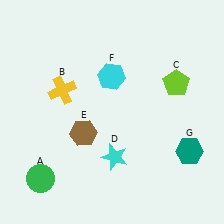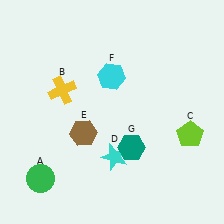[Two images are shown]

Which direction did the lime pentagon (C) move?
The lime pentagon (C) moved down.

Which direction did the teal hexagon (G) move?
The teal hexagon (G) moved left.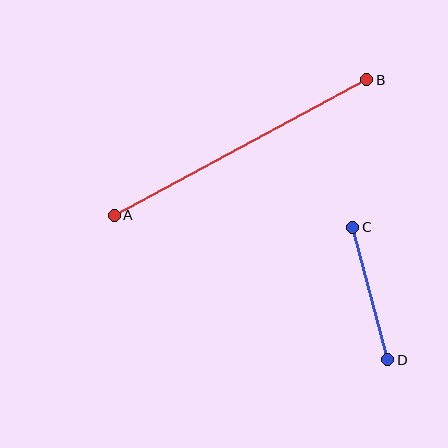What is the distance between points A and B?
The distance is approximately 286 pixels.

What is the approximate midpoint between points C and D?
The midpoint is at approximately (370, 294) pixels.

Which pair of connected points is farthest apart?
Points A and B are farthest apart.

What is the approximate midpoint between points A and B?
The midpoint is at approximately (240, 147) pixels.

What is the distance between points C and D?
The distance is approximately 137 pixels.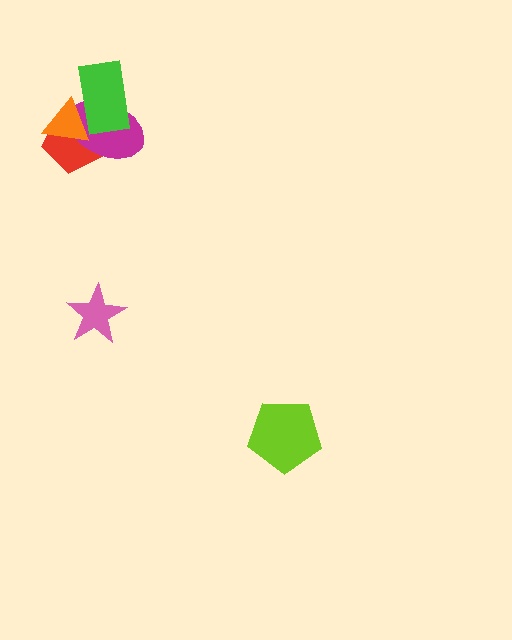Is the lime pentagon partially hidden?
No, no other shape covers it.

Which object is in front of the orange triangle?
The green rectangle is in front of the orange triangle.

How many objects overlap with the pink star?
0 objects overlap with the pink star.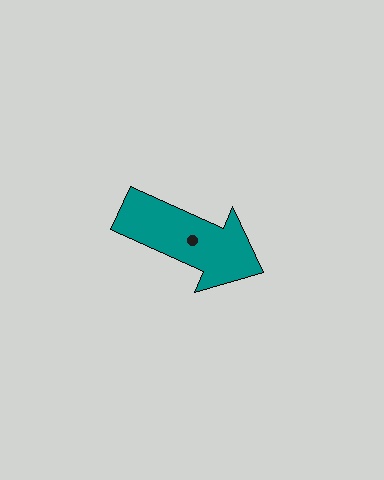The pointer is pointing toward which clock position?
Roughly 4 o'clock.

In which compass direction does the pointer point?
Southeast.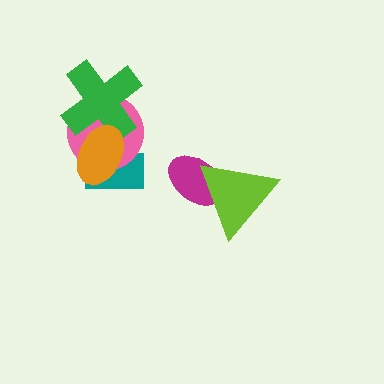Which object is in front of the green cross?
The orange ellipse is in front of the green cross.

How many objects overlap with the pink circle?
3 objects overlap with the pink circle.